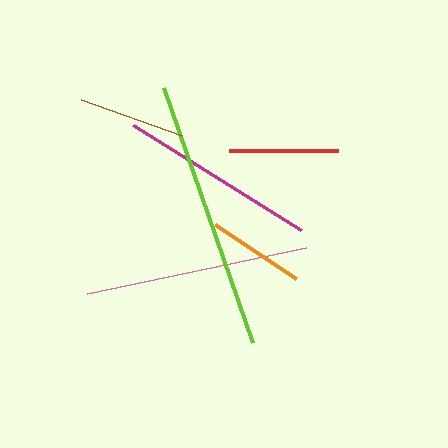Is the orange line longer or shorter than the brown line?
The brown line is longer than the orange line.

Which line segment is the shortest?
The orange line is the shortest at approximately 98 pixels.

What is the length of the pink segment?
The pink segment is approximately 224 pixels long.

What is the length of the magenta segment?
The magenta segment is approximately 198 pixels long.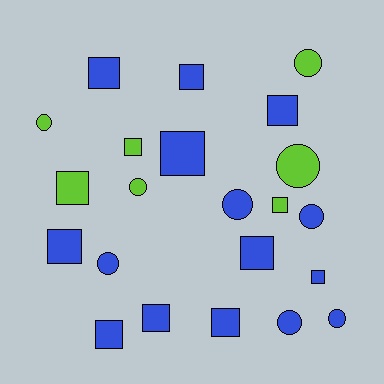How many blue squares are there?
There are 10 blue squares.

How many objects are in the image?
There are 22 objects.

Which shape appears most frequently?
Square, with 13 objects.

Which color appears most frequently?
Blue, with 15 objects.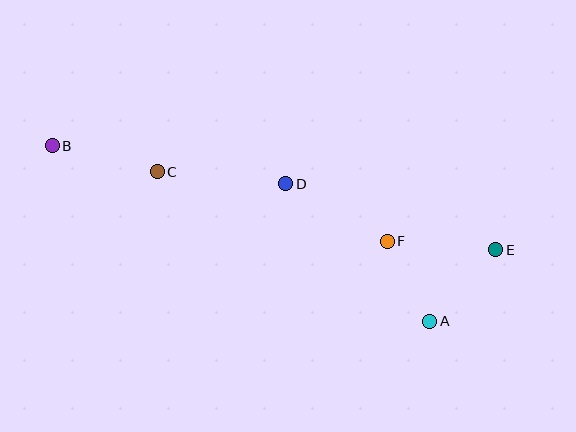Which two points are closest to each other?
Points A and F are closest to each other.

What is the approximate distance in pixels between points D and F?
The distance between D and F is approximately 116 pixels.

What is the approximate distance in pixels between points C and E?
The distance between C and E is approximately 347 pixels.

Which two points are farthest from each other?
Points B and E are farthest from each other.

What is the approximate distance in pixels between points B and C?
The distance between B and C is approximately 108 pixels.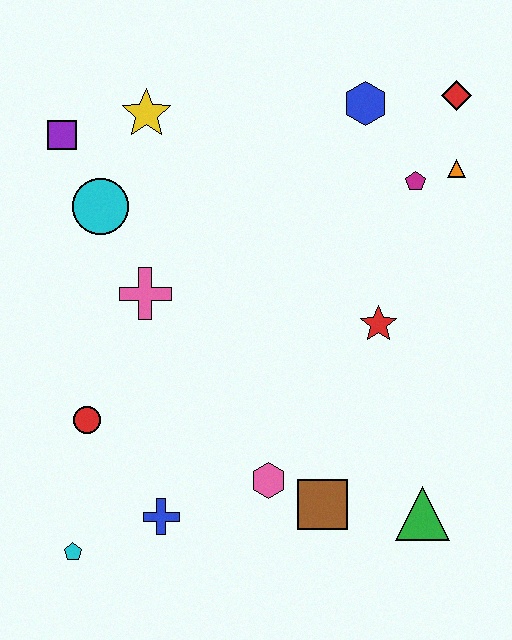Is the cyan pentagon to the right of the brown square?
No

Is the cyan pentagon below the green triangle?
Yes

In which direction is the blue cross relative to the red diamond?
The blue cross is below the red diamond.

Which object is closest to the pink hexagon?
The brown square is closest to the pink hexagon.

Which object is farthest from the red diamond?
The cyan pentagon is farthest from the red diamond.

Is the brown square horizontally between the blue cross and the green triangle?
Yes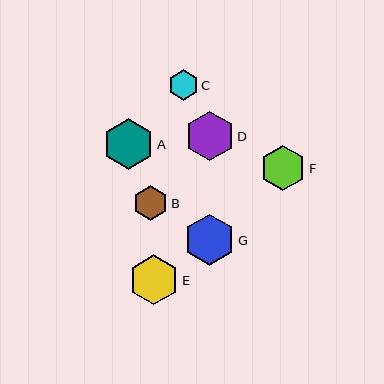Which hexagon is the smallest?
Hexagon C is the smallest with a size of approximately 30 pixels.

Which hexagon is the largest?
Hexagon G is the largest with a size of approximately 51 pixels.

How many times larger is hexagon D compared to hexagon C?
Hexagon D is approximately 1.6 times the size of hexagon C.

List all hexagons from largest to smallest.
From largest to smallest: G, A, E, D, F, B, C.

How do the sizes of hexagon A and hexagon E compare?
Hexagon A and hexagon E are approximately the same size.